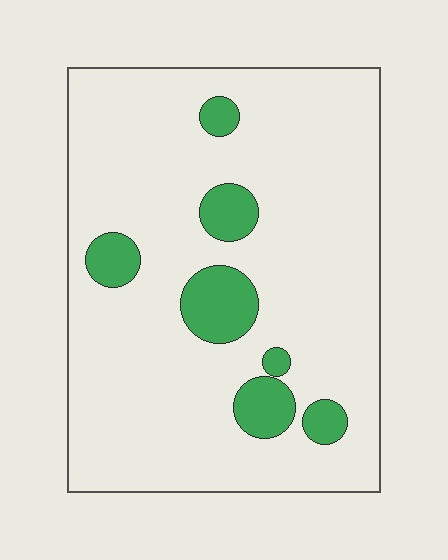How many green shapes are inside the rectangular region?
7.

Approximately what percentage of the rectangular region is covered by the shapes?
Approximately 15%.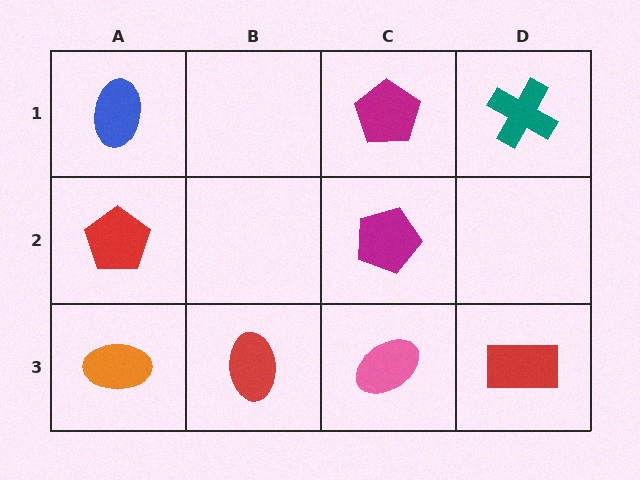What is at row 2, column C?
A magenta pentagon.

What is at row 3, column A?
An orange ellipse.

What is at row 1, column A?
A blue ellipse.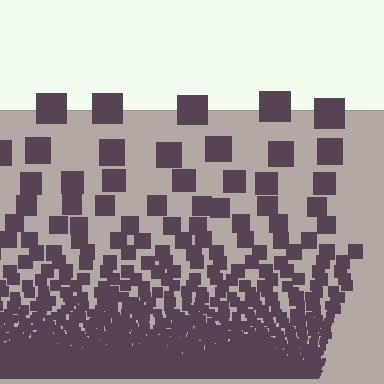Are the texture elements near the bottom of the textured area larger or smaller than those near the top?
Smaller. The gradient is inverted — elements near the bottom are smaller and denser.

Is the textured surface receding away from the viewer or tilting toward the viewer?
The surface appears to tilt toward the viewer. Texture elements get larger and sparser toward the top.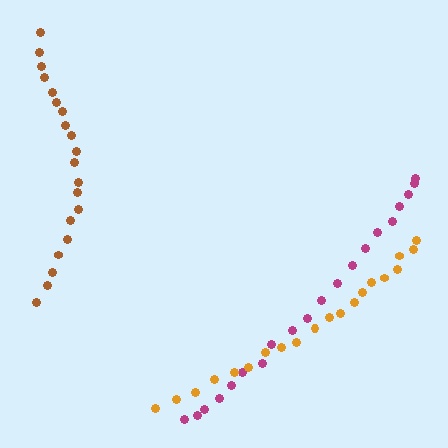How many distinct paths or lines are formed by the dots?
There are 3 distinct paths.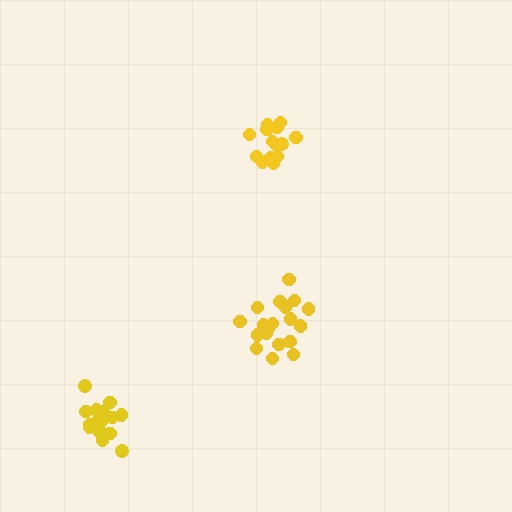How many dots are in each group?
Group 1: 19 dots, Group 2: 15 dots, Group 3: 16 dots (50 total).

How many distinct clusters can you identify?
There are 3 distinct clusters.